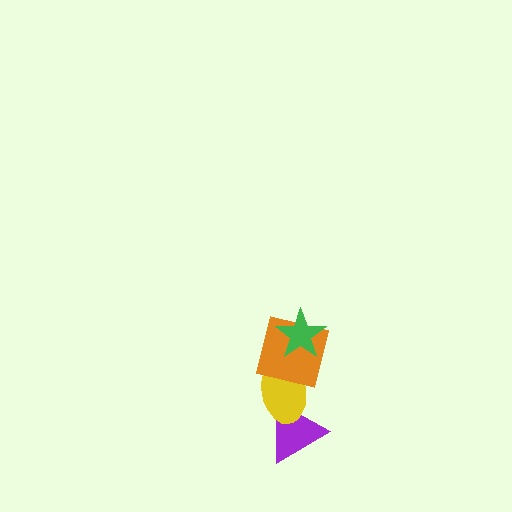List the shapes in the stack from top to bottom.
From top to bottom: the green star, the orange square, the yellow ellipse, the purple triangle.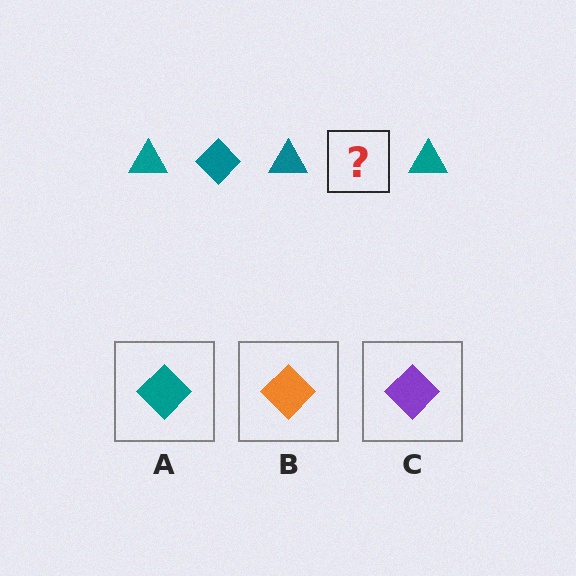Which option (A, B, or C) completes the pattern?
A.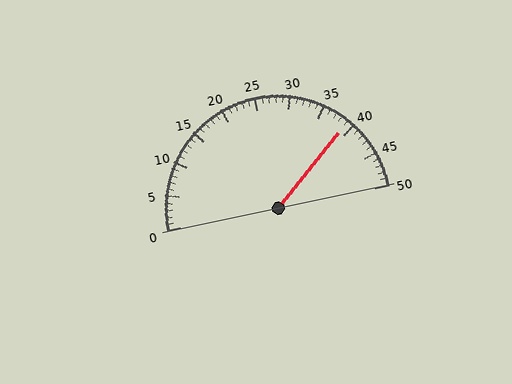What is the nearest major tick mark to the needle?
The nearest major tick mark is 40.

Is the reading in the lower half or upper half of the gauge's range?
The reading is in the upper half of the range (0 to 50).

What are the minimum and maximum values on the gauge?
The gauge ranges from 0 to 50.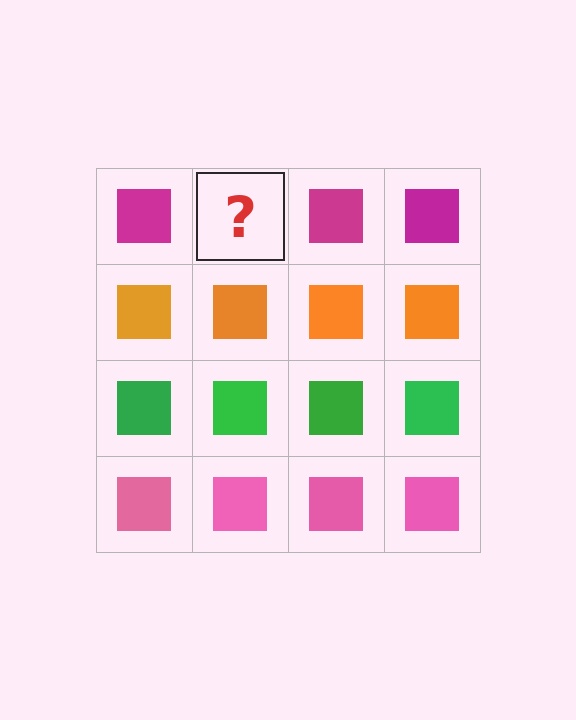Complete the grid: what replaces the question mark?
The question mark should be replaced with a magenta square.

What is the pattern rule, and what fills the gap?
The rule is that each row has a consistent color. The gap should be filled with a magenta square.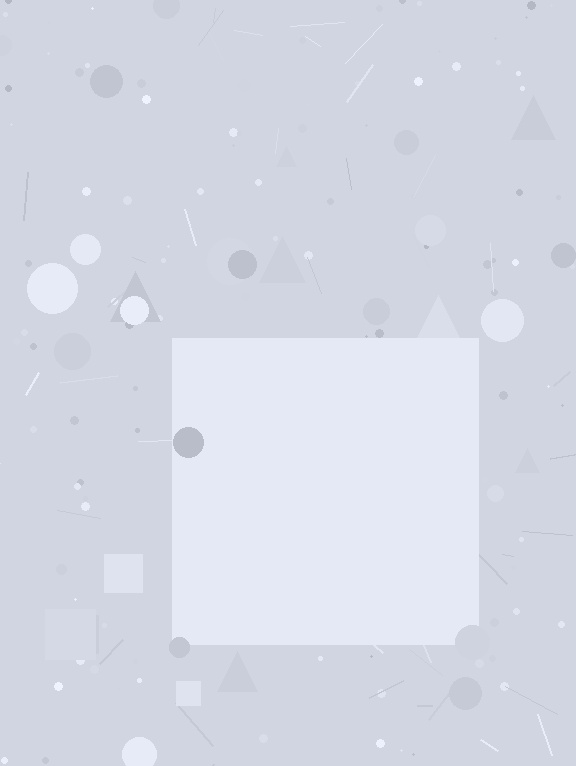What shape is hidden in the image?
A square is hidden in the image.